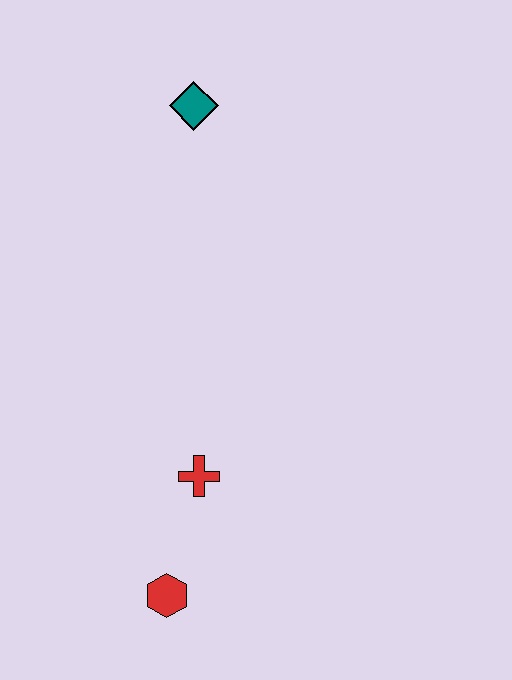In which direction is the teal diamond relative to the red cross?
The teal diamond is above the red cross.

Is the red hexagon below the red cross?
Yes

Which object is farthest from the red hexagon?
The teal diamond is farthest from the red hexagon.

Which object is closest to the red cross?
The red hexagon is closest to the red cross.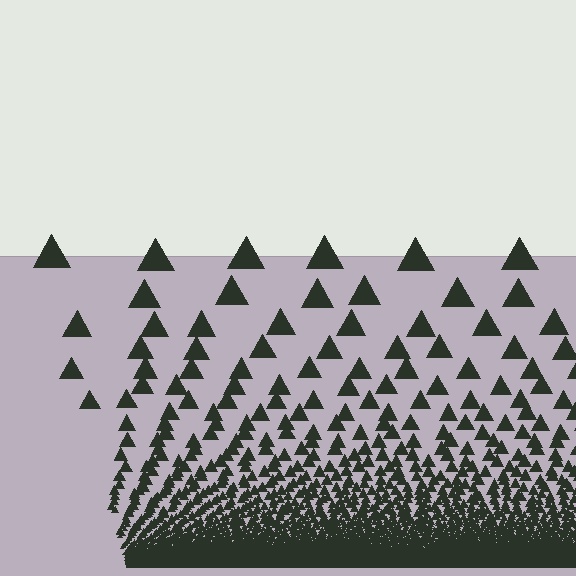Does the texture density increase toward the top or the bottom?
Density increases toward the bottom.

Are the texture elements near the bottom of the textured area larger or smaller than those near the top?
Smaller. The gradient is inverted — elements near the bottom are smaller and denser.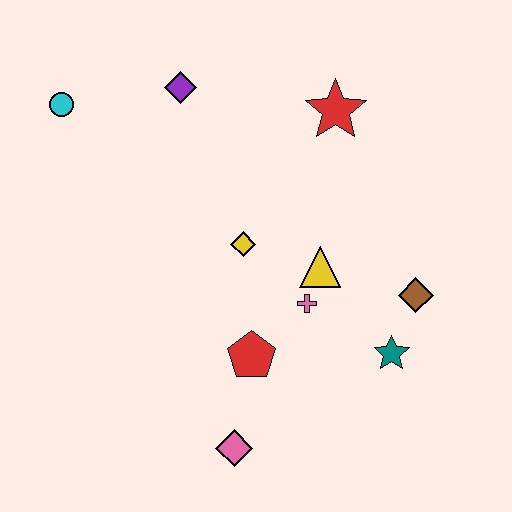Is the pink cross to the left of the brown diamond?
Yes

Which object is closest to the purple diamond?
The cyan circle is closest to the purple diamond.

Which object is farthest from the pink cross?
The cyan circle is farthest from the pink cross.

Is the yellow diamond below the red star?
Yes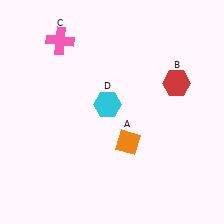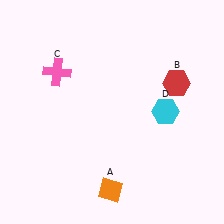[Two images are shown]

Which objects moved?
The objects that moved are: the orange diamond (A), the pink cross (C), the cyan hexagon (D).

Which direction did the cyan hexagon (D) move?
The cyan hexagon (D) moved right.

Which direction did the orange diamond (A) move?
The orange diamond (A) moved down.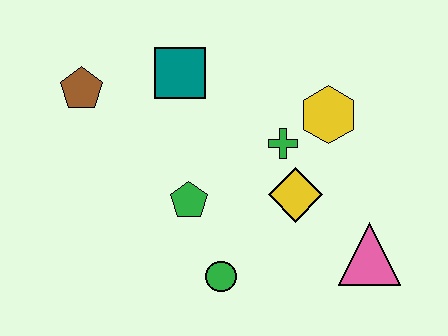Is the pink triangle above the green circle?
Yes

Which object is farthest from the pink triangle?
The brown pentagon is farthest from the pink triangle.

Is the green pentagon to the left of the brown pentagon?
No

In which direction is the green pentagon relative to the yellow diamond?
The green pentagon is to the left of the yellow diamond.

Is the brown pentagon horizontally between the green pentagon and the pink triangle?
No